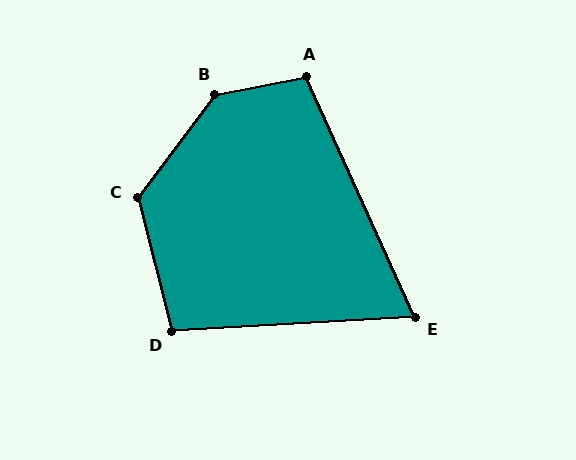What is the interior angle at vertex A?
Approximately 103 degrees (obtuse).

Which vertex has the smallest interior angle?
E, at approximately 69 degrees.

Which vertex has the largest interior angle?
B, at approximately 138 degrees.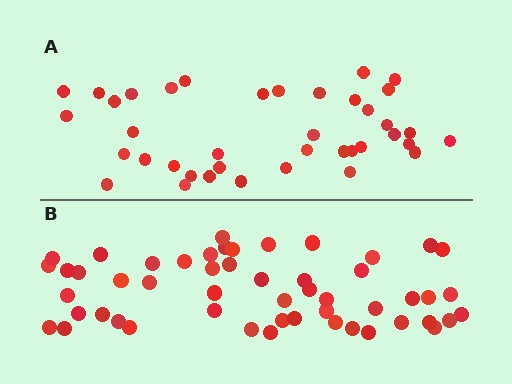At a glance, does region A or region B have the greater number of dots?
Region B (the bottom region) has more dots.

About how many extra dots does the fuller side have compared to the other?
Region B has approximately 15 more dots than region A.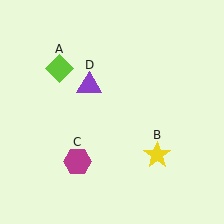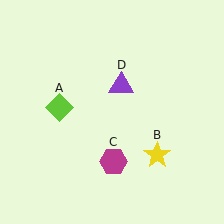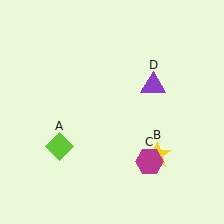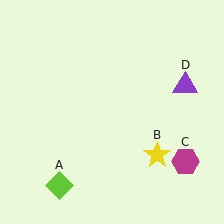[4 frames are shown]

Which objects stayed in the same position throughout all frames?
Yellow star (object B) remained stationary.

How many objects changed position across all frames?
3 objects changed position: lime diamond (object A), magenta hexagon (object C), purple triangle (object D).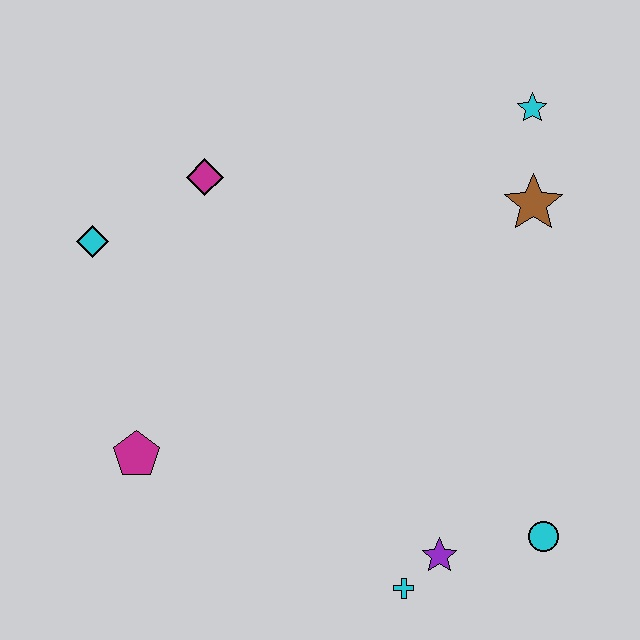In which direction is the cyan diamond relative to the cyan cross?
The cyan diamond is above the cyan cross.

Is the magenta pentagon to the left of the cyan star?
Yes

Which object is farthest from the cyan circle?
The cyan diamond is farthest from the cyan circle.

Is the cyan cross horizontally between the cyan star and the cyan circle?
No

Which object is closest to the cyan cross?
The purple star is closest to the cyan cross.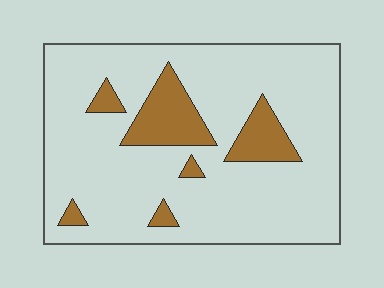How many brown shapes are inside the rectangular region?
6.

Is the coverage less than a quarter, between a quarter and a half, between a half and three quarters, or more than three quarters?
Less than a quarter.